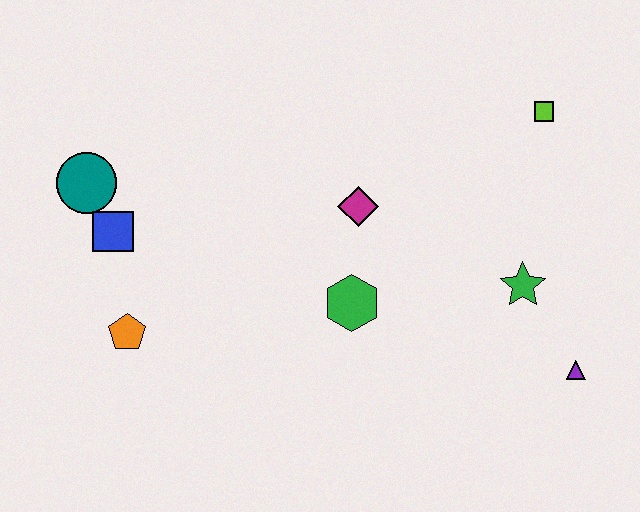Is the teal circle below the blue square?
No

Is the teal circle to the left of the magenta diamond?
Yes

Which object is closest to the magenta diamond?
The green hexagon is closest to the magenta diamond.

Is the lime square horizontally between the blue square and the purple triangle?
Yes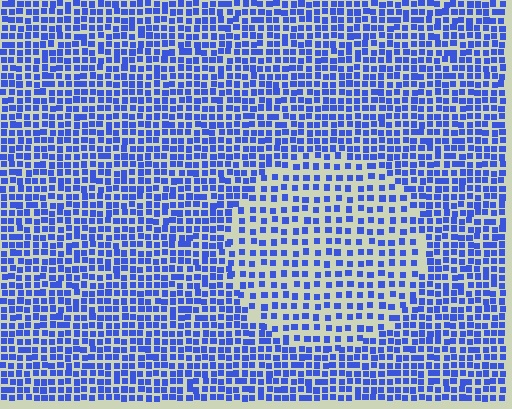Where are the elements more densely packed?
The elements are more densely packed outside the circle boundary.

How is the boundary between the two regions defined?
The boundary is defined by a change in element density (approximately 1.8x ratio). All elements are the same color, size, and shape.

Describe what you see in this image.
The image contains small blue elements arranged at two different densities. A circle-shaped region is visible where the elements are less densely packed than the surrounding area.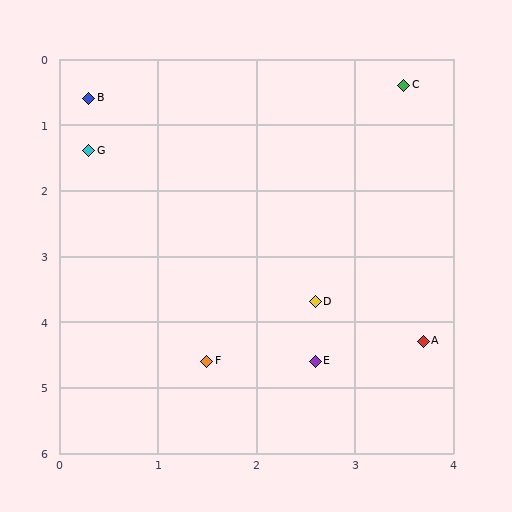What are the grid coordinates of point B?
Point B is at approximately (0.3, 0.6).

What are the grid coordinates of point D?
Point D is at approximately (2.6, 3.7).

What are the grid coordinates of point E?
Point E is at approximately (2.6, 4.6).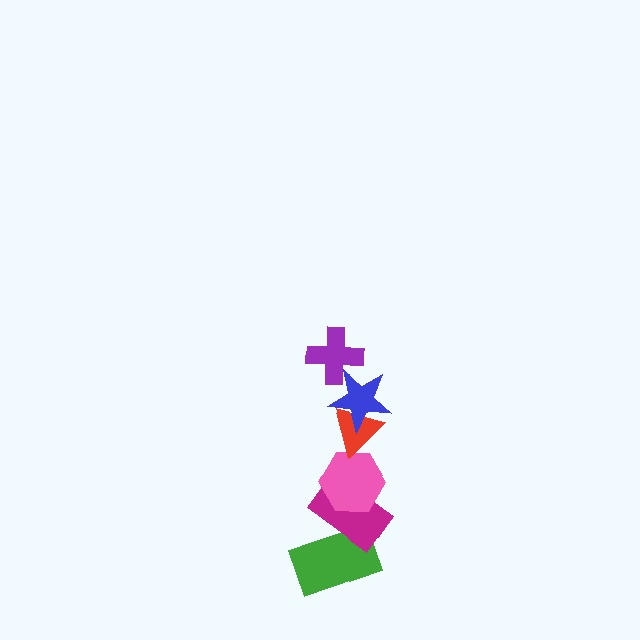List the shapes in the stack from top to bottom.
From top to bottom: the purple cross, the blue star, the red triangle, the pink hexagon, the magenta rectangle, the green rectangle.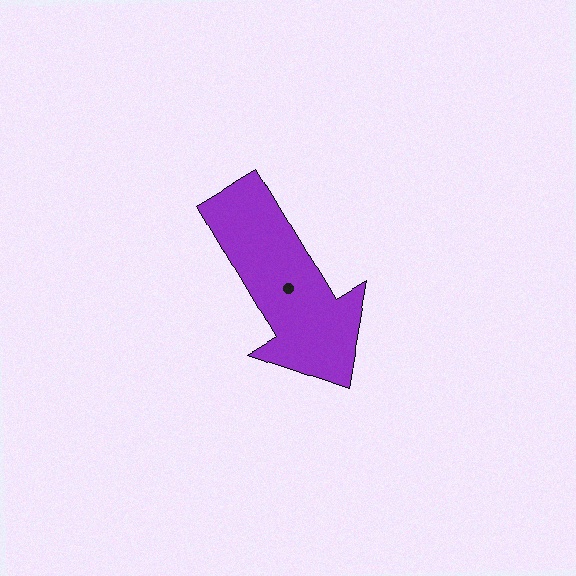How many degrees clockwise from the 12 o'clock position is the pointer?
Approximately 150 degrees.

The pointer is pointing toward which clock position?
Roughly 5 o'clock.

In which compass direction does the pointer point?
Southeast.